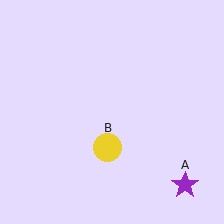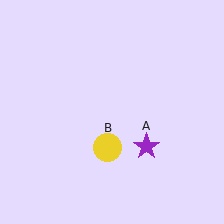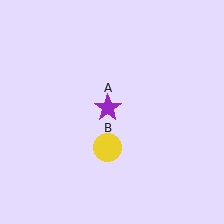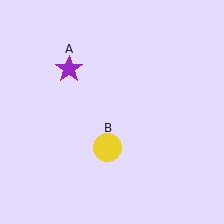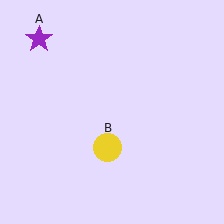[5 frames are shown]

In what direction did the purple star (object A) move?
The purple star (object A) moved up and to the left.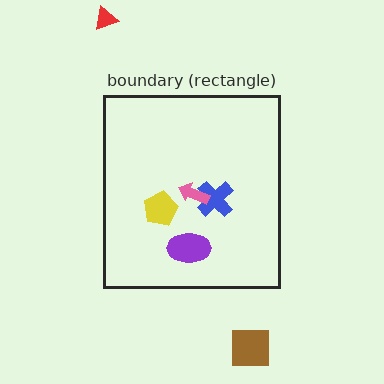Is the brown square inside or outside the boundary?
Outside.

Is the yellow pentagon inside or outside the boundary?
Inside.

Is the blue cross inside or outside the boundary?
Inside.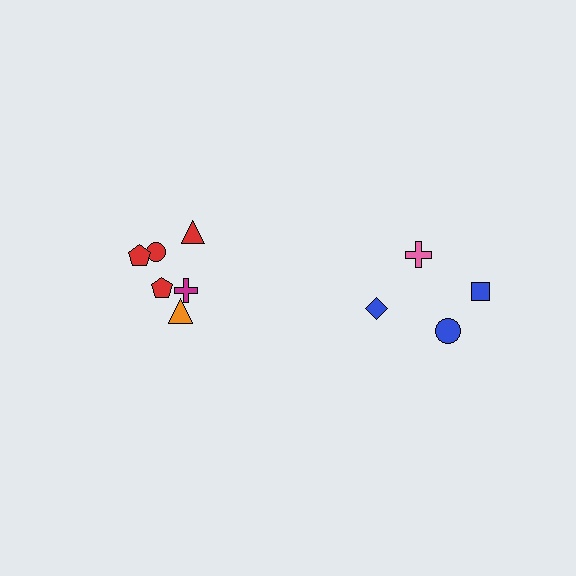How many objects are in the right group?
There are 4 objects.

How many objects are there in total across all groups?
There are 10 objects.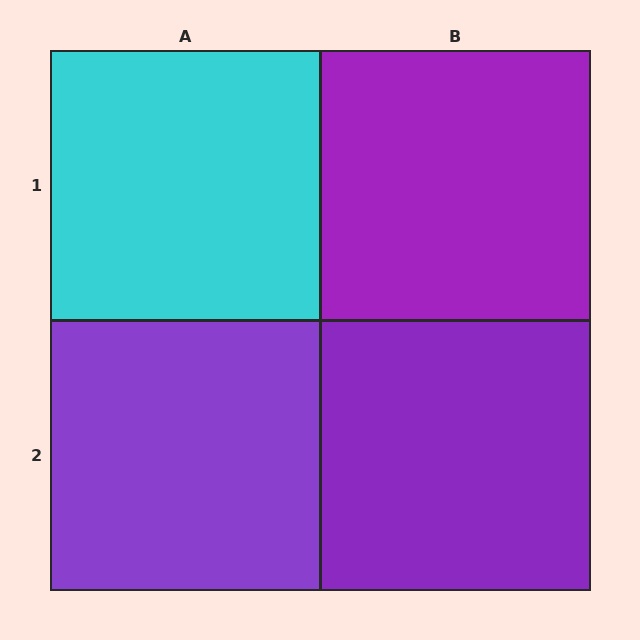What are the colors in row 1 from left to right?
Cyan, purple.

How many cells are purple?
3 cells are purple.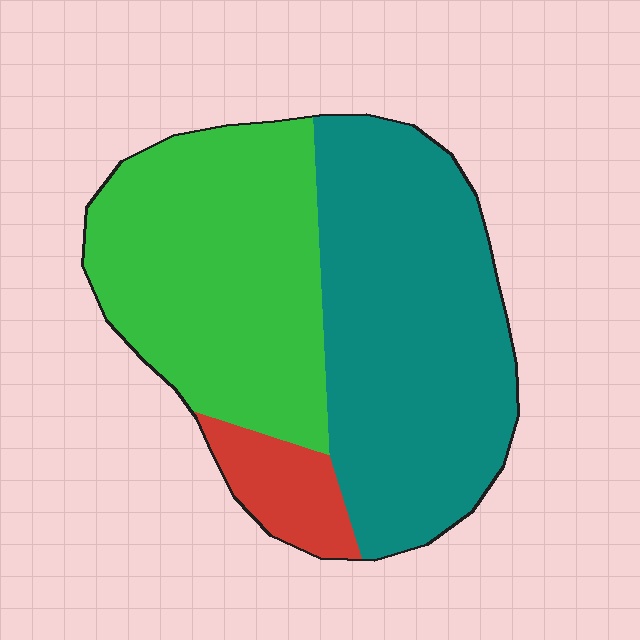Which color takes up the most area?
Teal, at roughly 50%.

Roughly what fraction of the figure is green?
Green covers 42% of the figure.